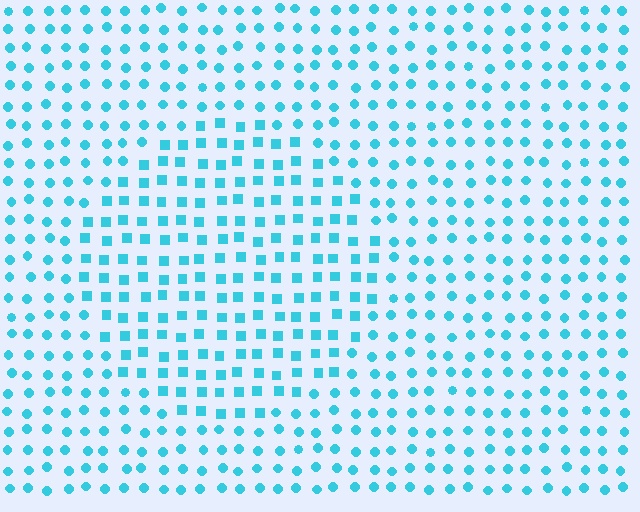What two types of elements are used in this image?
The image uses squares inside the circle region and circles outside it.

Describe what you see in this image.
The image is filled with small cyan elements arranged in a uniform grid. A circle-shaped region contains squares, while the surrounding area contains circles. The boundary is defined purely by the change in element shape.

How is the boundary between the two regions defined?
The boundary is defined by a change in element shape: squares inside vs. circles outside. All elements share the same color and spacing.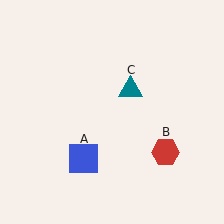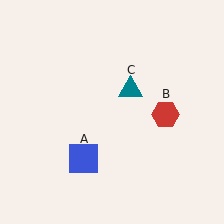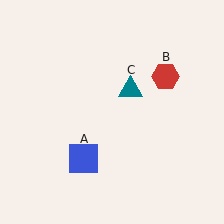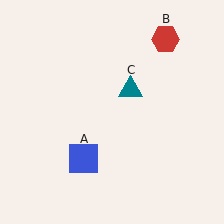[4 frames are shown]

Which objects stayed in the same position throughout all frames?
Blue square (object A) and teal triangle (object C) remained stationary.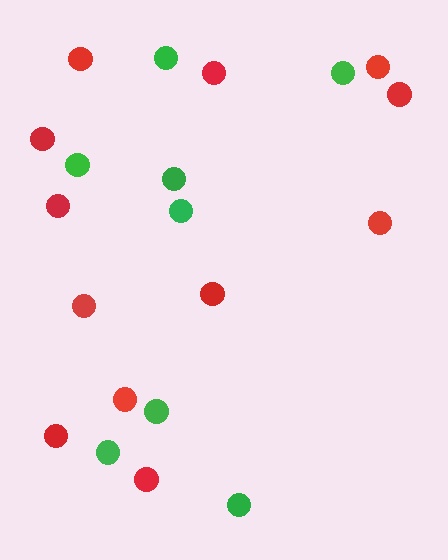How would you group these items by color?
There are 2 groups: one group of red circles (12) and one group of green circles (8).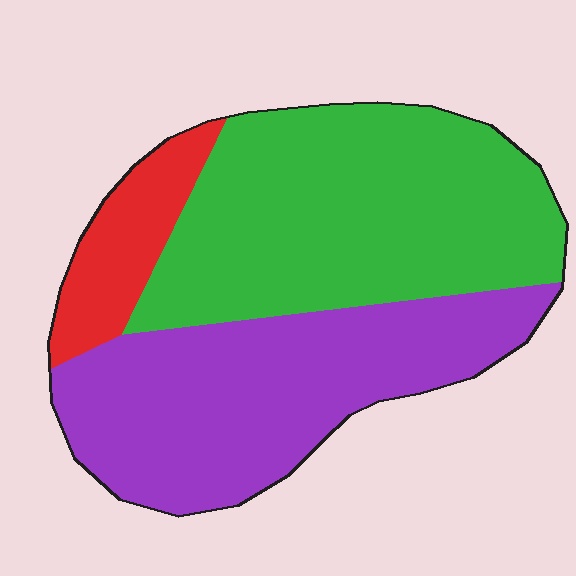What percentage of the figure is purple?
Purple takes up about two fifths (2/5) of the figure.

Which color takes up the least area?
Red, at roughly 10%.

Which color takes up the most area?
Green, at roughly 45%.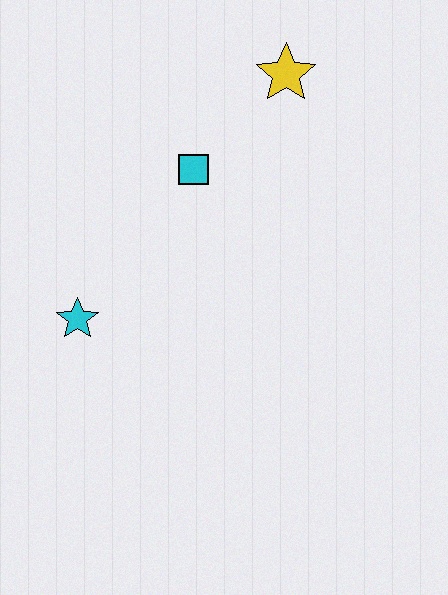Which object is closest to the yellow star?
The cyan square is closest to the yellow star.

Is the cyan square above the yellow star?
No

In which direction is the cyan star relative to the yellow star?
The cyan star is below the yellow star.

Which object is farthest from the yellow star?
The cyan star is farthest from the yellow star.